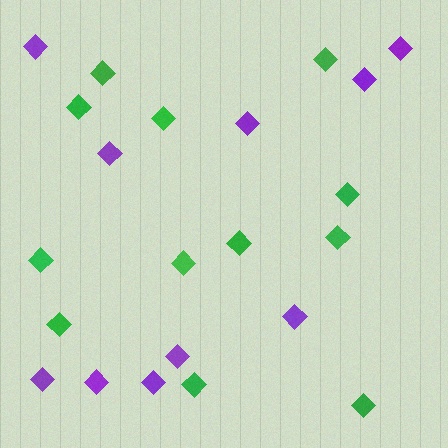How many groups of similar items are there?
There are 2 groups: one group of purple diamonds (10) and one group of green diamonds (12).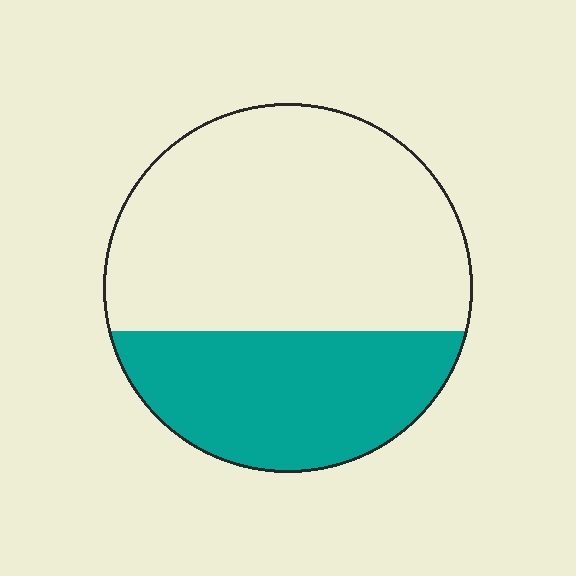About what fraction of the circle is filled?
About one third (1/3).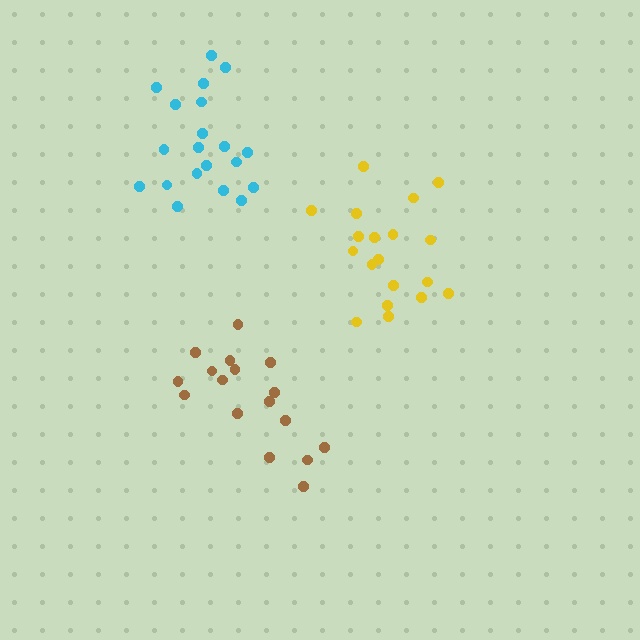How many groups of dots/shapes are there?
There are 3 groups.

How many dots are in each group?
Group 1: 20 dots, Group 2: 19 dots, Group 3: 17 dots (56 total).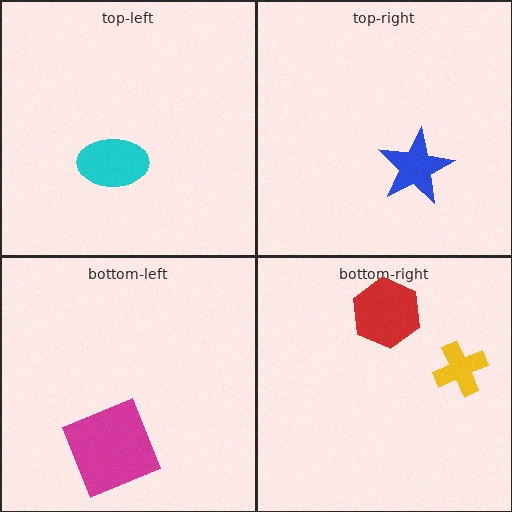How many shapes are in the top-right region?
1.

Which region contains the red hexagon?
The bottom-right region.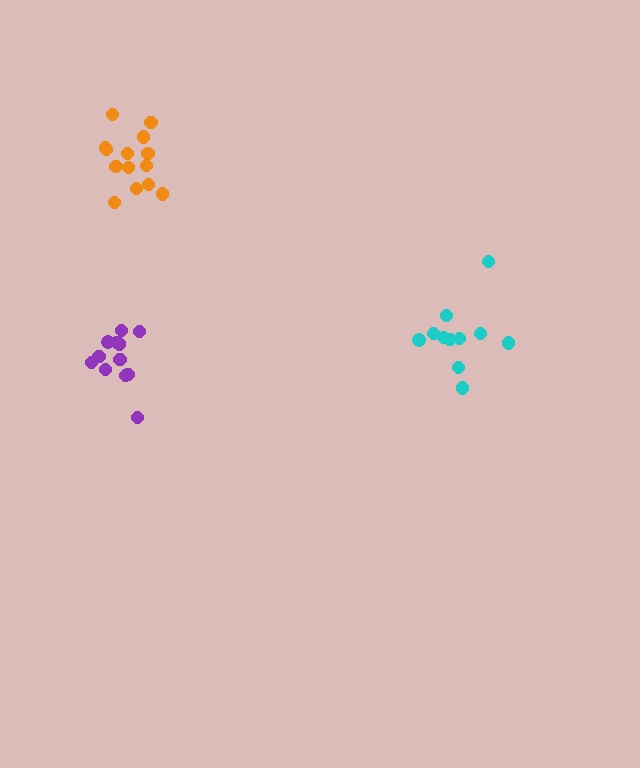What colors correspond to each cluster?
The clusters are colored: cyan, orange, purple.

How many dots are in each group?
Group 1: 11 dots, Group 2: 14 dots, Group 3: 12 dots (37 total).